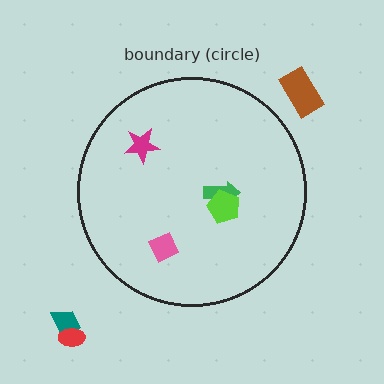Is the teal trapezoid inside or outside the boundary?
Outside.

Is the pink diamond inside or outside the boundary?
Inside.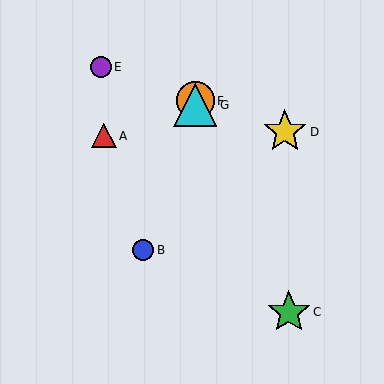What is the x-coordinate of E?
Object E is at x≈101.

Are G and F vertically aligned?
Yes, both are at x≈195.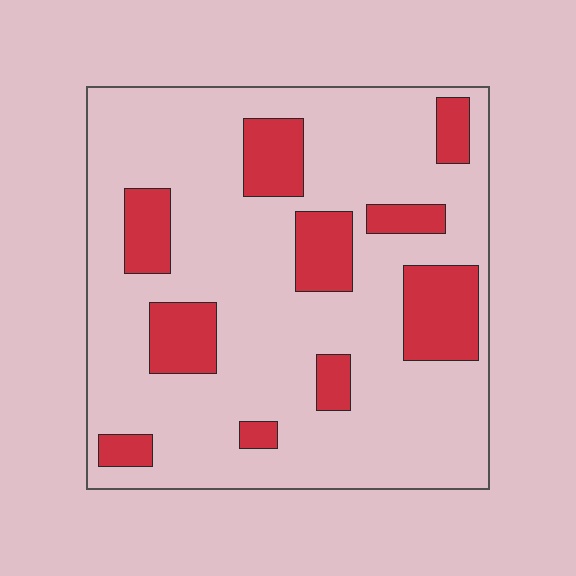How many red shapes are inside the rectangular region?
10.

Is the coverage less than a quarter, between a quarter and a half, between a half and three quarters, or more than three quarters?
Less than a quarter.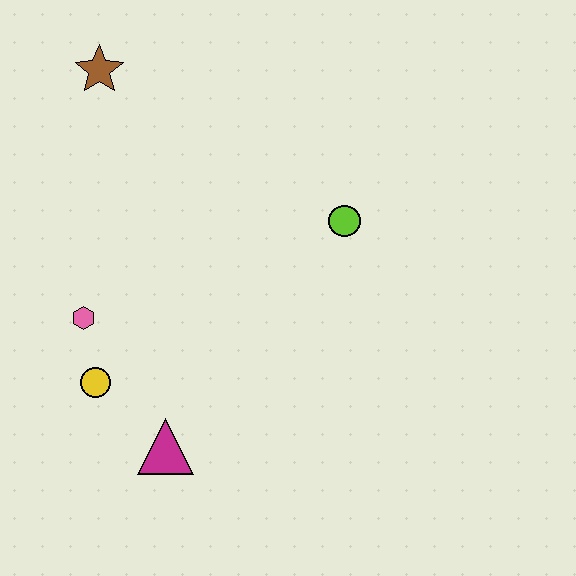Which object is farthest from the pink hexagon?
The lime circle is farthest from the pink hexagon.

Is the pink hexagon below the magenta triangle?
No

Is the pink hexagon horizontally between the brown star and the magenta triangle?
No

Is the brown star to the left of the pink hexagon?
No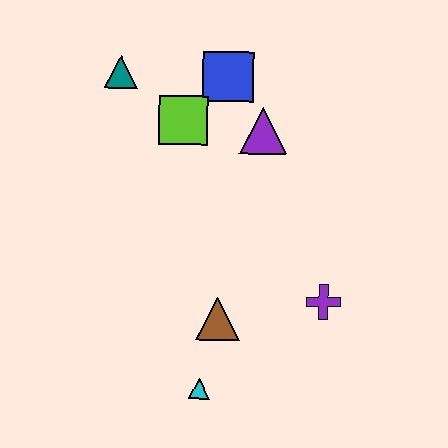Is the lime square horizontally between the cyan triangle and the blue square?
No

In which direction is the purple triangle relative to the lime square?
The purple triangle is to the right of the lime square.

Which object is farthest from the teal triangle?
The cyan triangle is farthest from the teal triangle.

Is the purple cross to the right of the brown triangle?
Yes